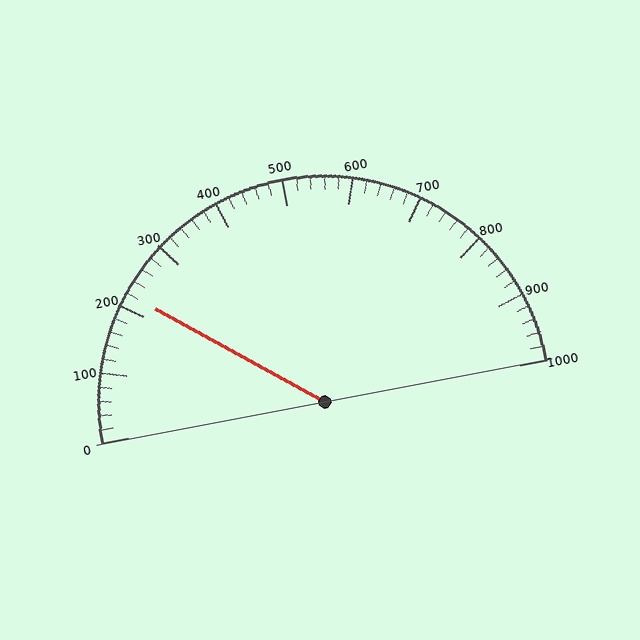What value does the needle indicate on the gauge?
The needle indicates approximately 220.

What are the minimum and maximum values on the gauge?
The gauge ranges from 0 to 1000.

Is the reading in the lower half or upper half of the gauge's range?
The reading is in the lower half of the range (0 to 1000).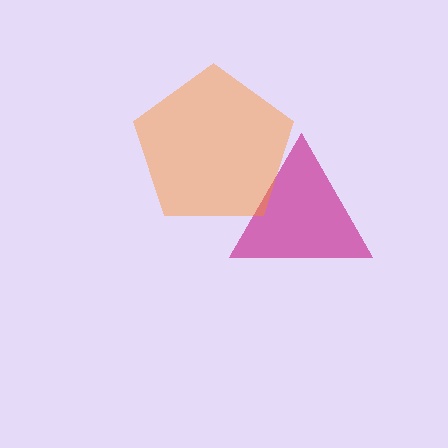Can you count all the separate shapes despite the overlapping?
Yes, there are 2 separate shapes.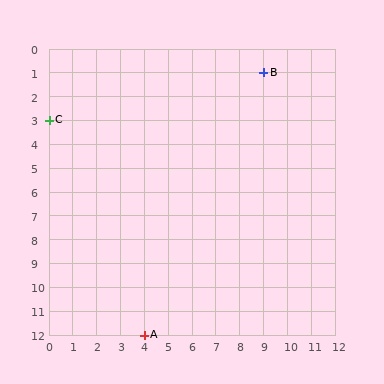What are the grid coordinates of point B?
Point B is at grid coordinates (9, 1).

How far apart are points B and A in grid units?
Points B and A are 5 columns and 11 rows apart (about 12.1 grid units diagonally).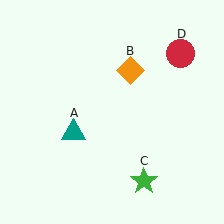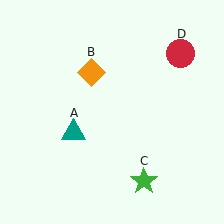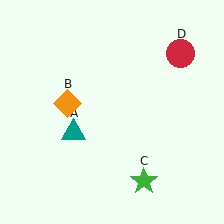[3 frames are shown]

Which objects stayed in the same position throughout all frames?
Teal triangle (object A) and green star (object C) and red circle (object D) remained stationary.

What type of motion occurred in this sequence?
The orange diamond (object B) rotated counterclockwise around the center of the scene.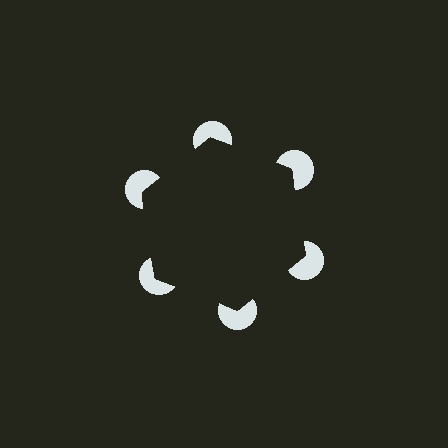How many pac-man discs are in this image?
There are 6 — one at each vertex of the illusory hexagon.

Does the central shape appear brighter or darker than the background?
It typically appears slightly darker than the background, even though no actual brightness change is drawn.